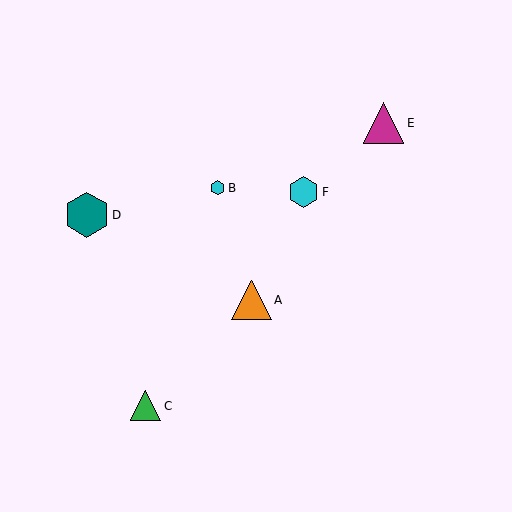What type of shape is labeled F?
Shape F is a cyan hexagon.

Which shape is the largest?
The teal hexagon (labeled D) is the largest.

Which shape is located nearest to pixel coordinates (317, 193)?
The cyan hexagon (labeled F) at (303, 192) is nearest to that location.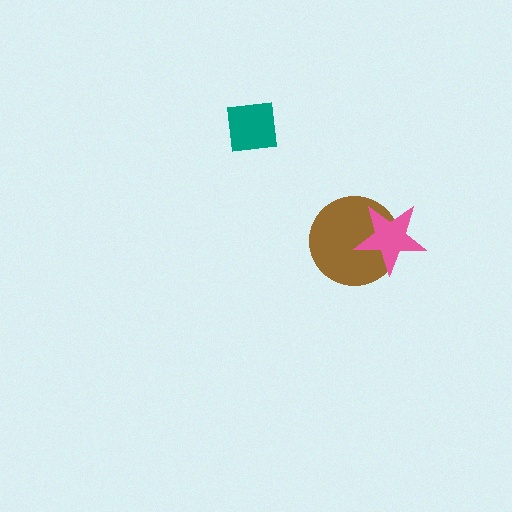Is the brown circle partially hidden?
Yes, it is partially covered by another shape.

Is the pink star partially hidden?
No, no other shape covers it.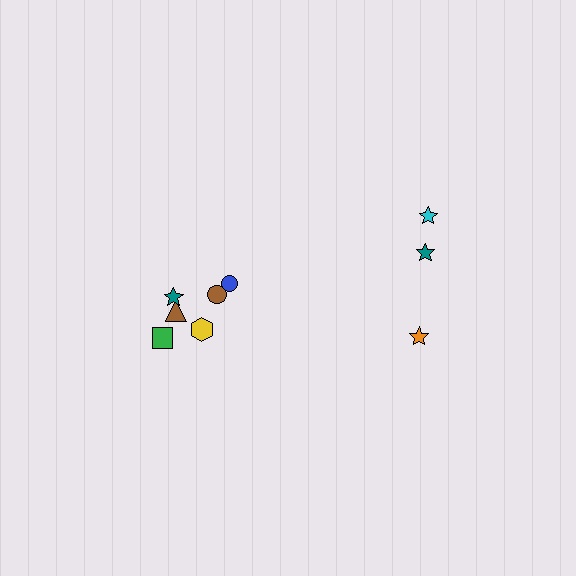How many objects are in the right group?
There are 3 objects.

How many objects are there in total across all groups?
There are 9 objects.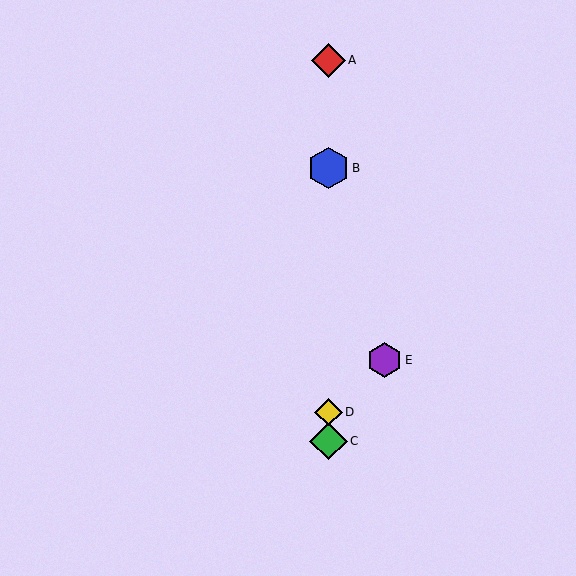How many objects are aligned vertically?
4 objects (A, B, C, D) are aligned vertically.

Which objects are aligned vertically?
Objects A, B, C, D are aligned vertically.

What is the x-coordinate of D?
Object D is at x≈329.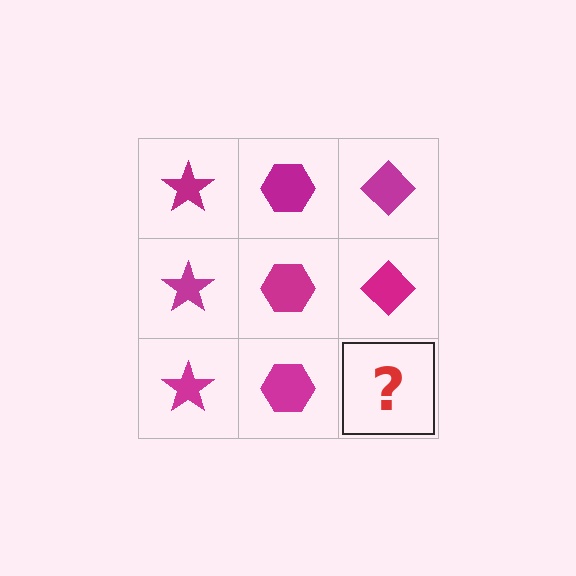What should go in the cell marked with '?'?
The missing cell should contain a magenta diamond.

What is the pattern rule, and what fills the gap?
The rule is that each column has a consistent shape. The gap should be filled with a magenta diamond.